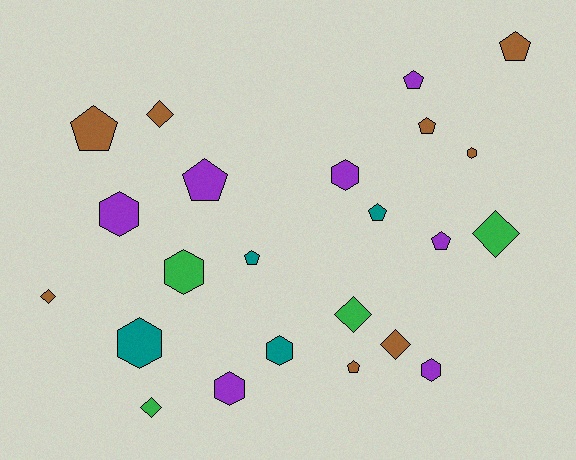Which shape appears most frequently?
Pentagon, with 9 objects.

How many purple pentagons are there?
There are 3 purple pentagons.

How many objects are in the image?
There are 23 objects.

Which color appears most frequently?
Brown, with 8 objects.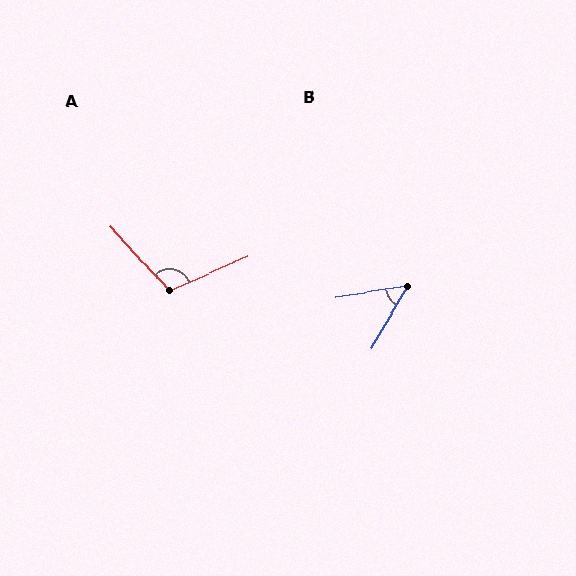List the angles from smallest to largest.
B (51°), A (109°).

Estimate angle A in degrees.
Approximately 109 degrees.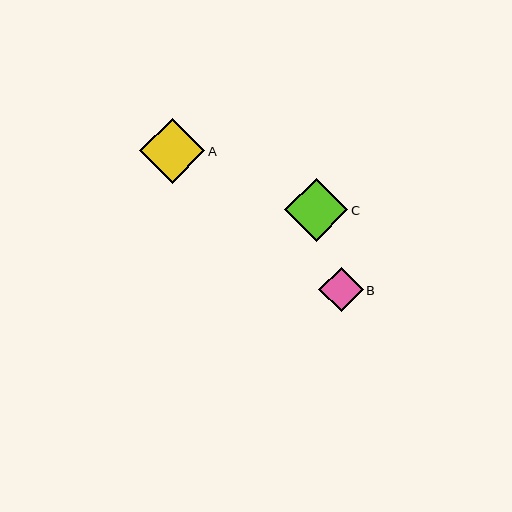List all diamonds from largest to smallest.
From largest to smallest: A, C, B.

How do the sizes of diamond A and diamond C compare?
Diamond A and diamond C are approximately the same size.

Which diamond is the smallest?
Diamond B is the smallest with a size of approximately 44 pixels.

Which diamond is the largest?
Diamond A is the largest with a size of approximately 65 pixels.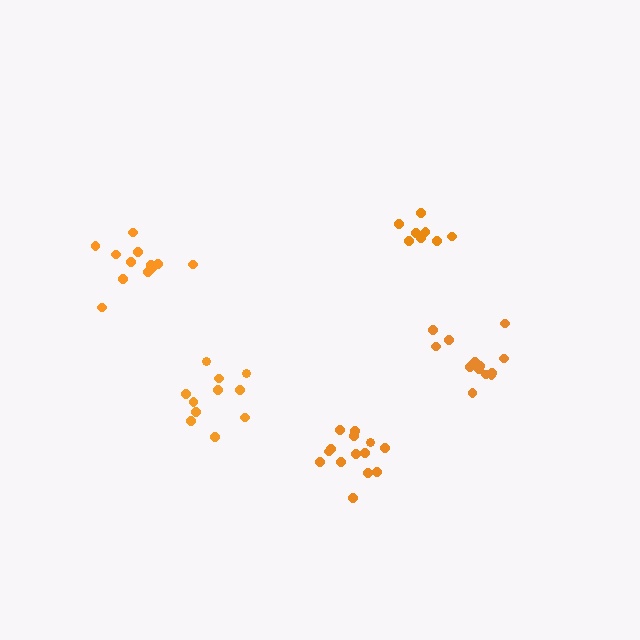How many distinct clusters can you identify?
There are 5 distinct clusters.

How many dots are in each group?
Group 1: 11 dots, Group 2: 8 dots, Group 3: 14 dots, Group 4: 14 dots, Group 5: 12 dots (59 total).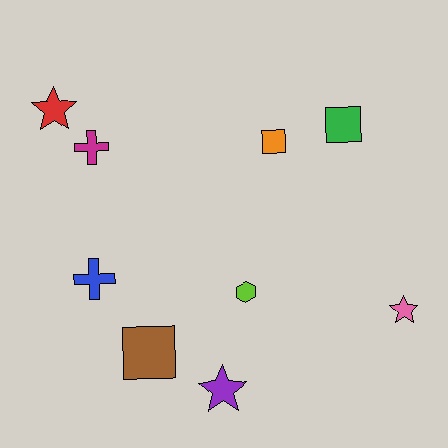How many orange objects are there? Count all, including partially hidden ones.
There is 1 orange object.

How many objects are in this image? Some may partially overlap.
There are 9 objects.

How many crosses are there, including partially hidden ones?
There are 2 crosses.